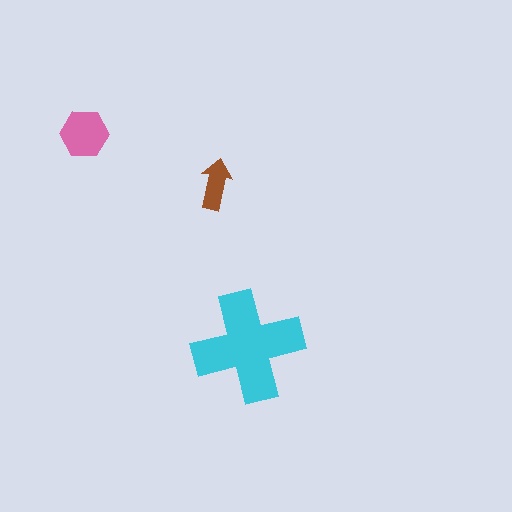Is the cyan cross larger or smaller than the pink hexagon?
Larger.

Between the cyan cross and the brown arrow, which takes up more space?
The cyan cross.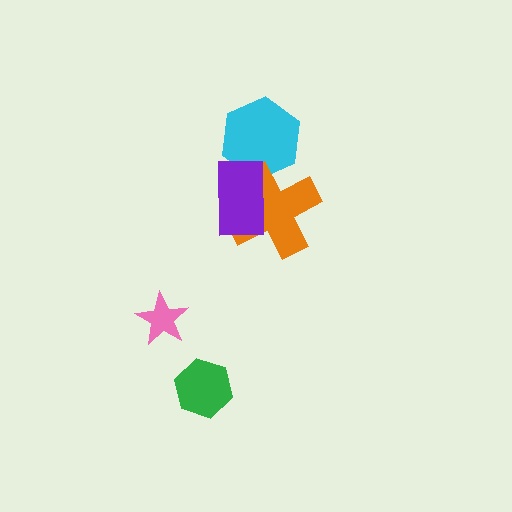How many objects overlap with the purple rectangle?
2 objects overlap with the purple rectangle.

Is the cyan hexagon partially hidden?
Yes, it is partially covered by another shape.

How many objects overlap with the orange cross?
2 objects overlap with the orange cross.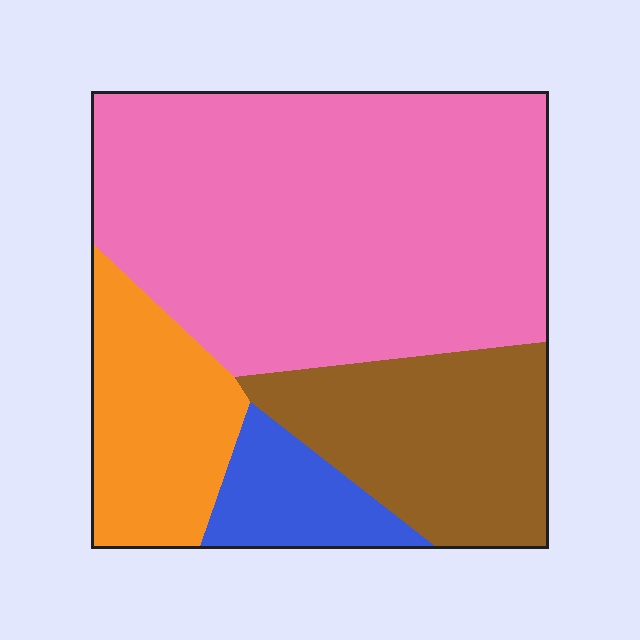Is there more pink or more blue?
Pink.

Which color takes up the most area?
Pink, at roughly 55%.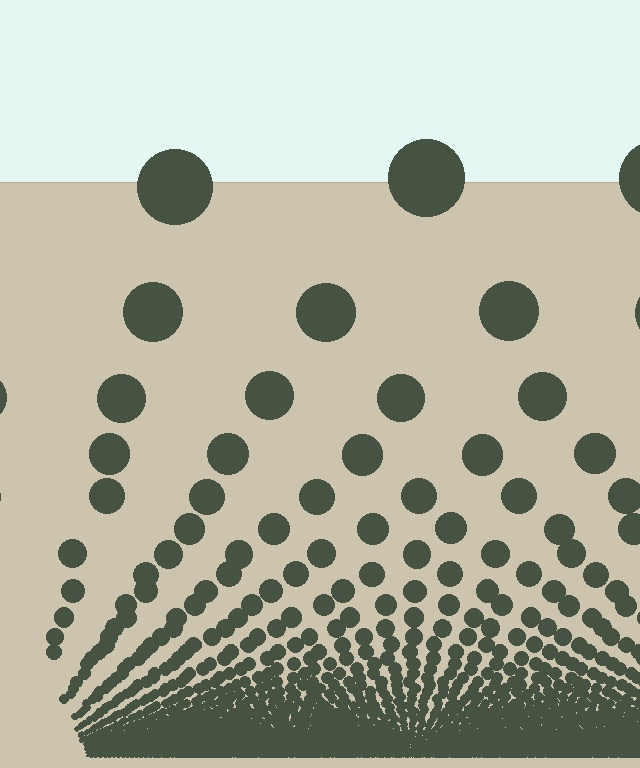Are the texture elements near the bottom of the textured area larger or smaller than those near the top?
Smaller. The gradient is inverted — elements near the bottom are smaller and denser.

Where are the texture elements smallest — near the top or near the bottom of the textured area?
Near the bottom.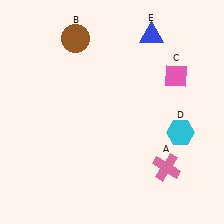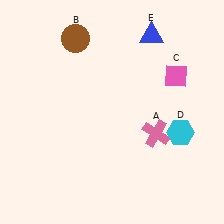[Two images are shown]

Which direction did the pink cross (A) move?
The pink cross (A) moved up.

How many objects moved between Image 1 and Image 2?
1 object moved between the two images.